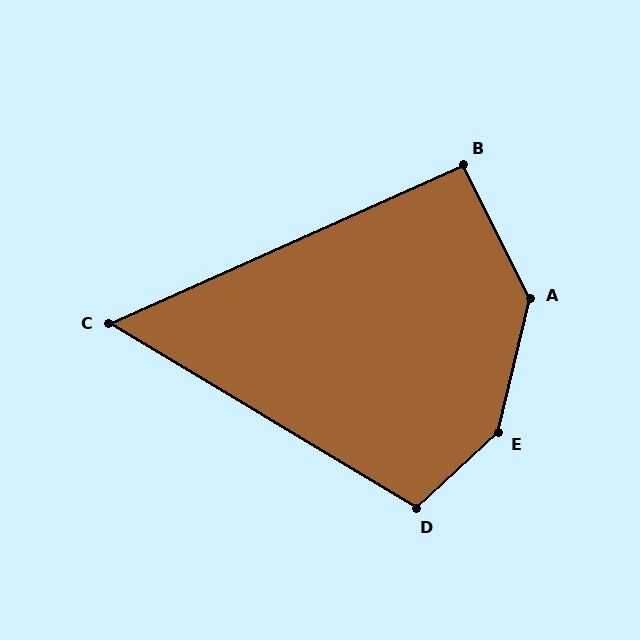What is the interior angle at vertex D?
Approximately 107 degrees (obtuse).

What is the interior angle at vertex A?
Approximately 140 degrees (obtuse).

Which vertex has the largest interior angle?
E, at approximately 146 degrees.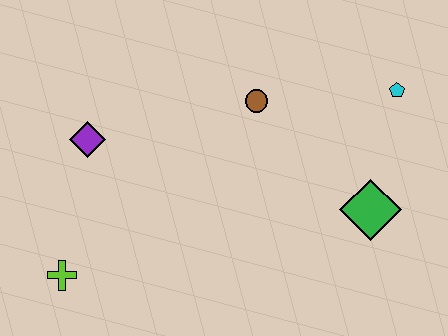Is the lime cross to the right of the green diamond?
No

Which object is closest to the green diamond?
The cyan pentagon is closest to the green diamond.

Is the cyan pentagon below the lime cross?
No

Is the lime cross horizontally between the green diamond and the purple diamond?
No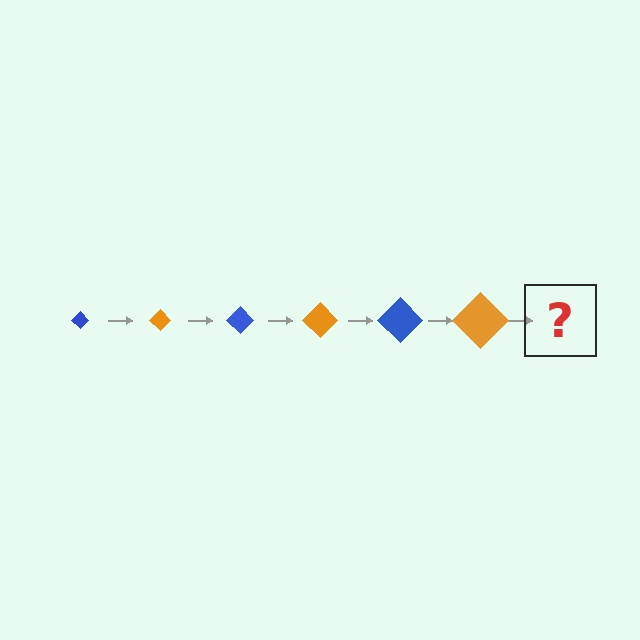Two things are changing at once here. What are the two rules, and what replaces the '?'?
The two rules are that the diamond grows larger each step and the color cycles through blue and orange. The '?' should be a blue diamond, larger than the previous one.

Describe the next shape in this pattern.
It should be a blue diamond, larger than the previous one.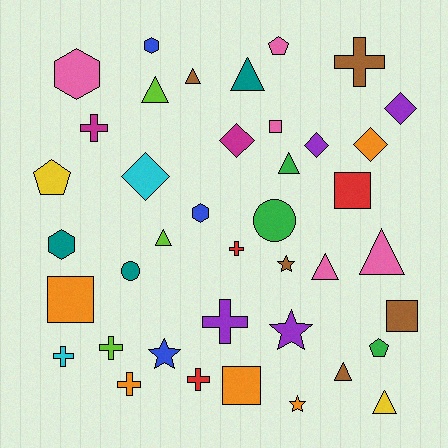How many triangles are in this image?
There are 9 triangles.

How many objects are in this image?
There are 40 objects.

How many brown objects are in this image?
There are 5 brown objects.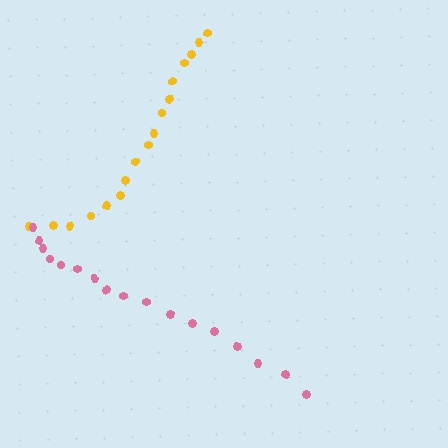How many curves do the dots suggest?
There are 2 distinct paths.